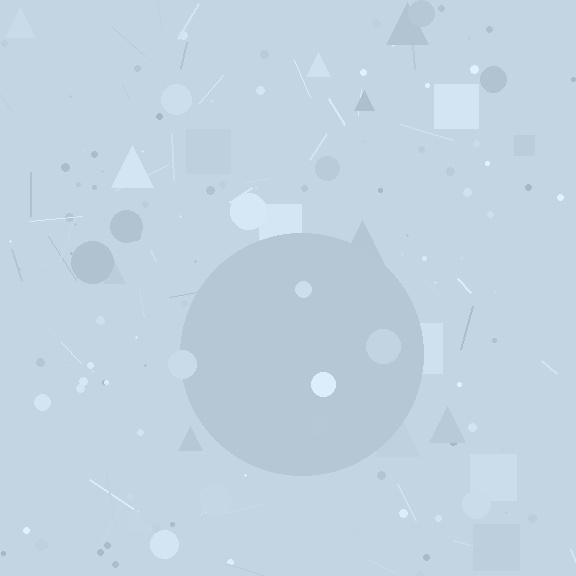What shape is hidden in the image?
A circle is hidden in the image.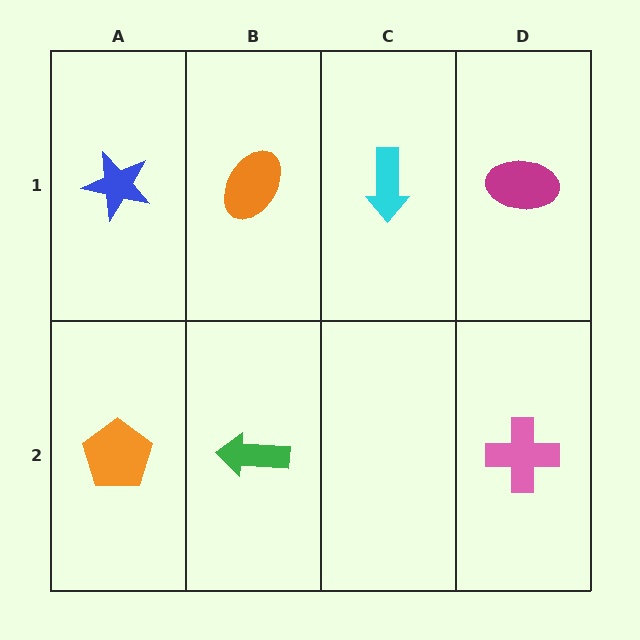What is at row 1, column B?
An orange ellipse.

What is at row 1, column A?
A blue star.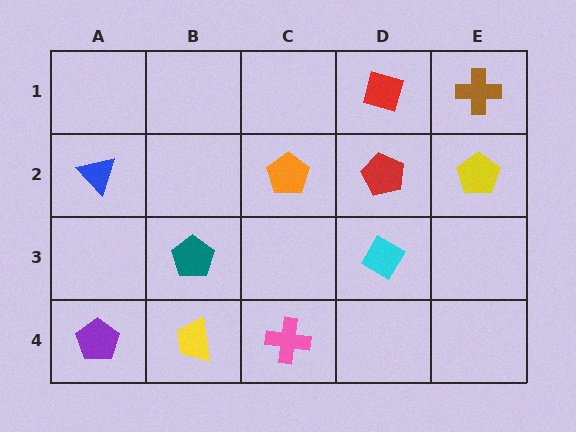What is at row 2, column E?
A yellow pentagon.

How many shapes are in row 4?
3 shapes.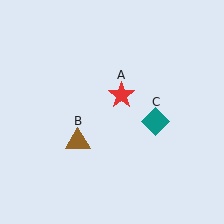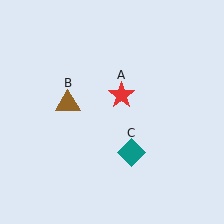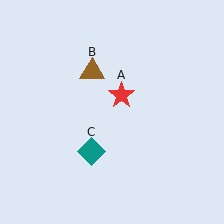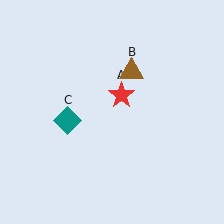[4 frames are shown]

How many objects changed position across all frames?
2 objects changed position: brown triangle (object B), teal diamond (object C).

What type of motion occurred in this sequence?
The brown triangle (object B), teal diamond (object C) rotated clockwise around the center of the scene.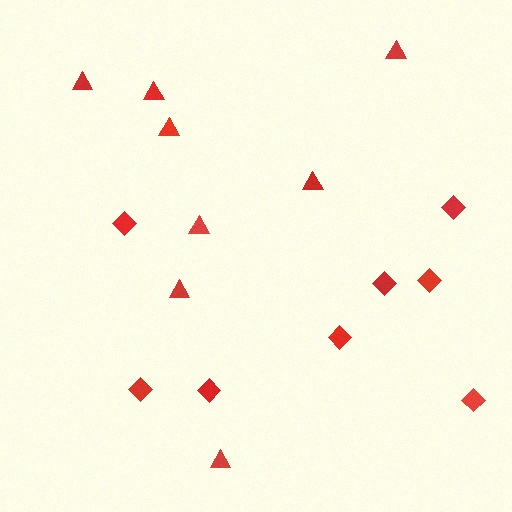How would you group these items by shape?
There are 2 groups: one group of triangles (8) and one group of diamonds (8).